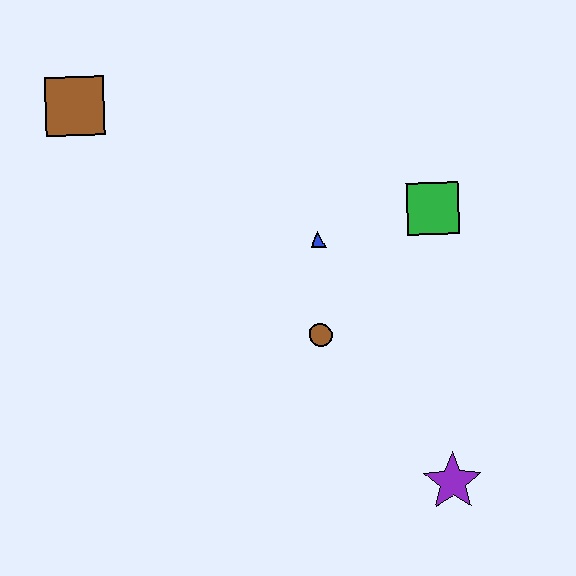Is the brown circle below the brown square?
Yes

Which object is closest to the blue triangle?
The brown circle is closest to the blue triangle.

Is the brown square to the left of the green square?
Yes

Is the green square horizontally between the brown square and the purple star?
Yes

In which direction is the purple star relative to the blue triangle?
The purple star is below the blue triangle.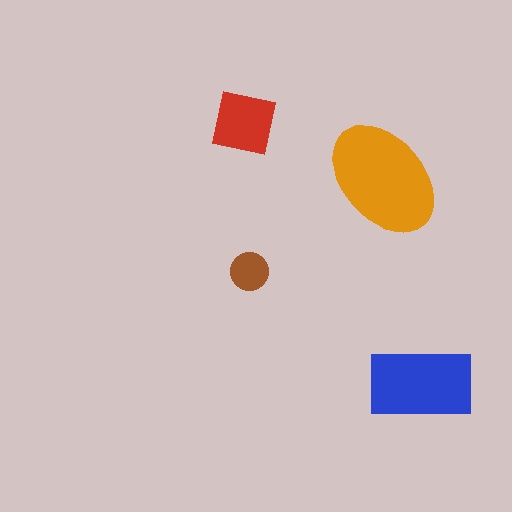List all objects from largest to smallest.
The orange ellipse, the blue rectangle, the red square, the brown circle.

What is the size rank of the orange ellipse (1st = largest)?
1st.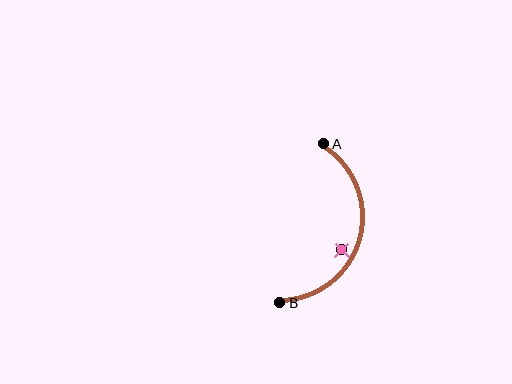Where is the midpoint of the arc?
The arc midpoint is the point on the curve farthest from the straight line joining A and B. It sits to the right of that line.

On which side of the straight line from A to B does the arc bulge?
The arc bulges to the right of the straight line connecting A and B.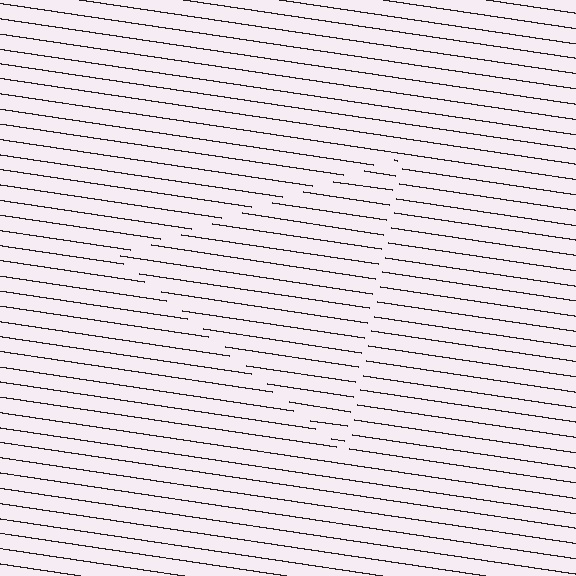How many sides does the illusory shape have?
3 sides — the line-ends trace a triangle.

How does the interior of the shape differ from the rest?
The interior of the shape contains the same grating, shifted by half a period — the contour is defined by the phase discontinuity where line-ends from the inner and outer gratings abut.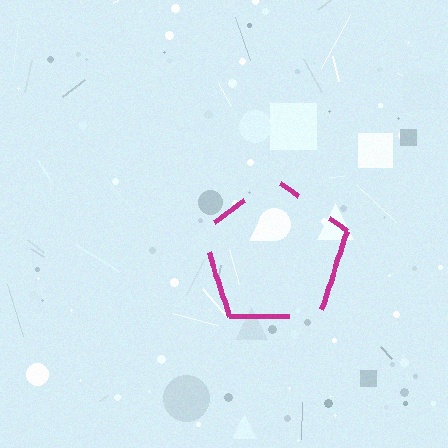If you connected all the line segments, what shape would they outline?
They would outline a pentagon.